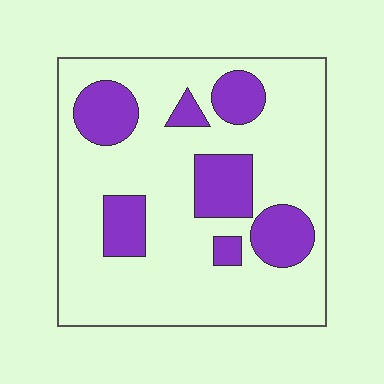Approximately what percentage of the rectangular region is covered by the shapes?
Approximately 25%.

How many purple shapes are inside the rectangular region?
7.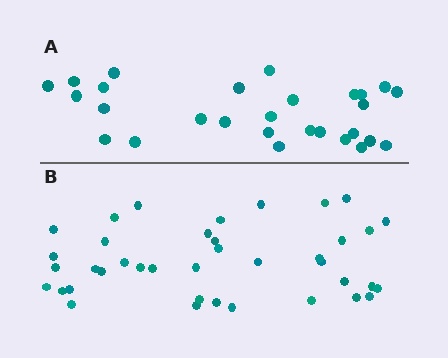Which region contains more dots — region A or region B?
Region B (the bottom region) has more dots.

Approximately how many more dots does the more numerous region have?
Region B has roughly 12 or so more dots than region A.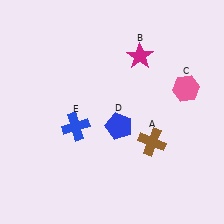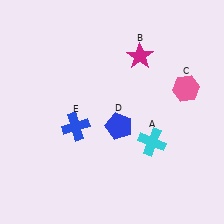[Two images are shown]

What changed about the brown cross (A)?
In Image 1, A is brown. In Image 2, it changed to cyan.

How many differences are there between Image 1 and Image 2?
There is 1 difference between the two images.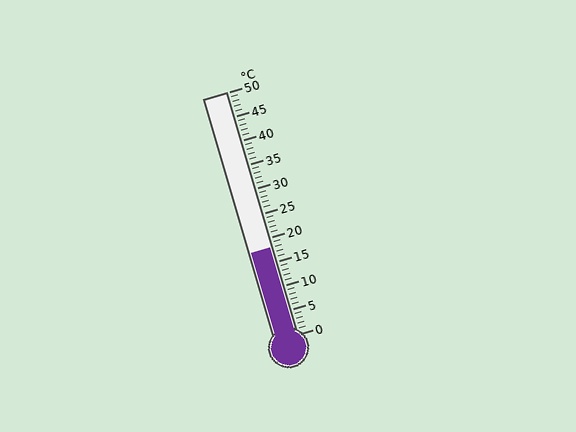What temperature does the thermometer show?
The thermometer shows approximately 18°C.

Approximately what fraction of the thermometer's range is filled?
The thermometer is filled to approximately 35% of its range.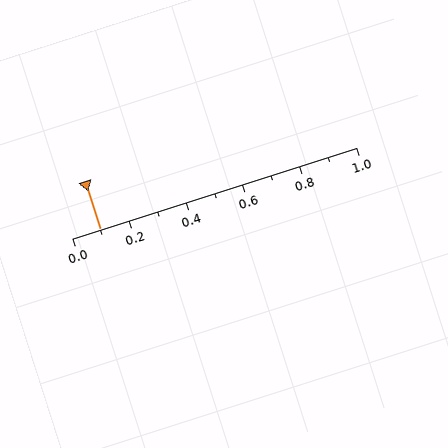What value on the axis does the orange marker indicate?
The marker indicates approximately 0.1.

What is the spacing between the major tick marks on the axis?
The major ticks are spaced 0.2 apart.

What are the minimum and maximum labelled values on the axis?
The axis runs from 0.0 to 1.0.